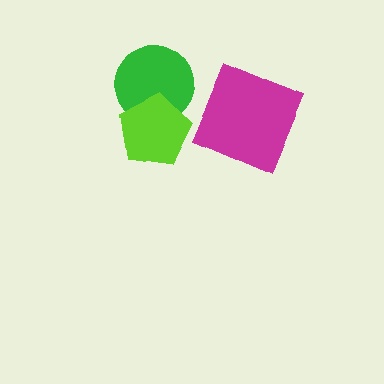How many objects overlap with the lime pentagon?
1 object overlaps with the lime pentagon.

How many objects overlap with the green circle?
1 object overlaps with the green circle.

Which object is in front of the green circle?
The lime pentagon is in front of the green circle.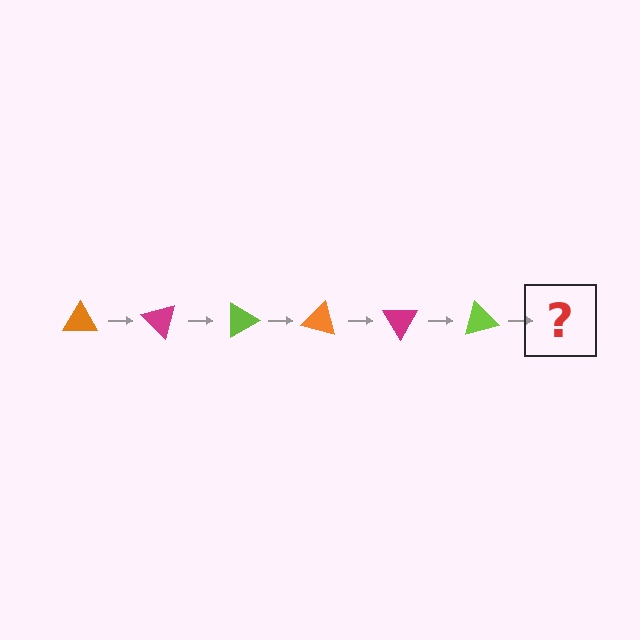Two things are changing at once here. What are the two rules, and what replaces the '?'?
The two rules are that it rotates 45 degrees each step and the color cycles through orange, magenta, and lime. The '?' should be an orange triangle, rotated 270 degrees from the start.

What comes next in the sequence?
The next element should be an orange triangle, rotated 270 degrees from the start.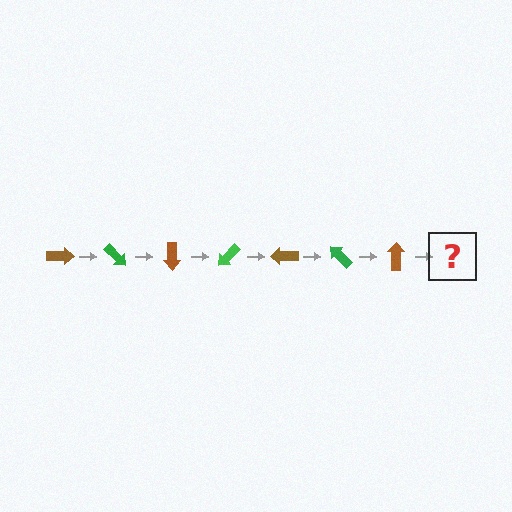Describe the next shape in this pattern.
It should be a green arrow, rotated 315 degrees from the start.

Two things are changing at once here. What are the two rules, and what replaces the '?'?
The two rules are that it rotates 45 degrees each step and the color cycles through brown and green. The '?' should be a green arrow, rotated 315 degrees from the start.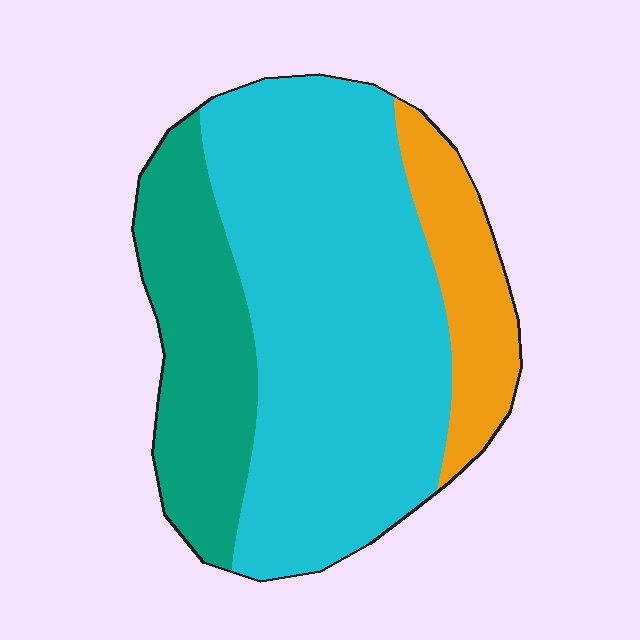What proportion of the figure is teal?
Teal covers around 25% of the figure.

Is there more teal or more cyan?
Cyan.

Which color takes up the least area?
Orange, at roughly 15%.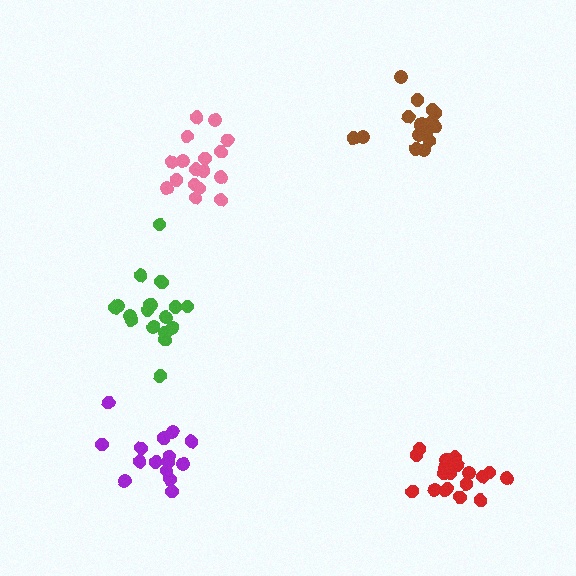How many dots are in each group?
Group 1: 20 dots, Group 2: 17 dots, Group 3: 19 dots, Group 4: 15 dots, Group 5: 17 dots (88 total).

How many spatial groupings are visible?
There are 5 spatial groupings.